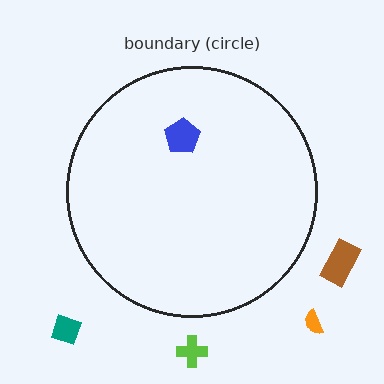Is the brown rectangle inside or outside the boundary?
Outside.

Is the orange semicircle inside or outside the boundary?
Outside.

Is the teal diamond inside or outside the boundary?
Outside.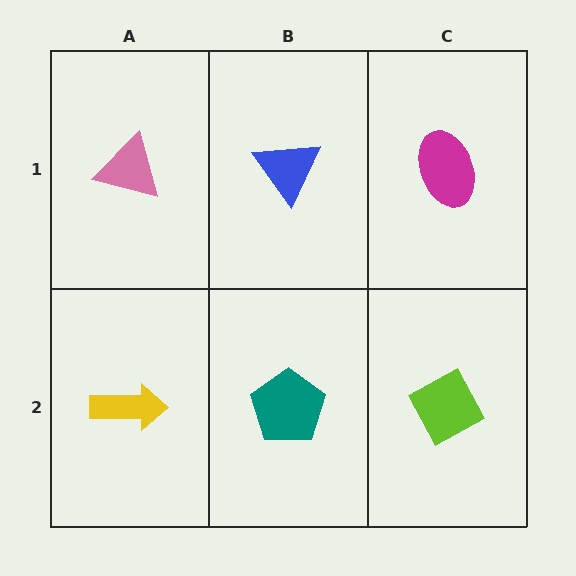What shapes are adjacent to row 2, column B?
A blue triangle (row 1, column B), a yellow arrow (row 2, column A), a lime diamond (row 2, column C).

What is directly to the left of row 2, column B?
A yellow arrow.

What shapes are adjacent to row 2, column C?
A magenta ellipse (row 1, column C), a teal pentagon (row 2, column B).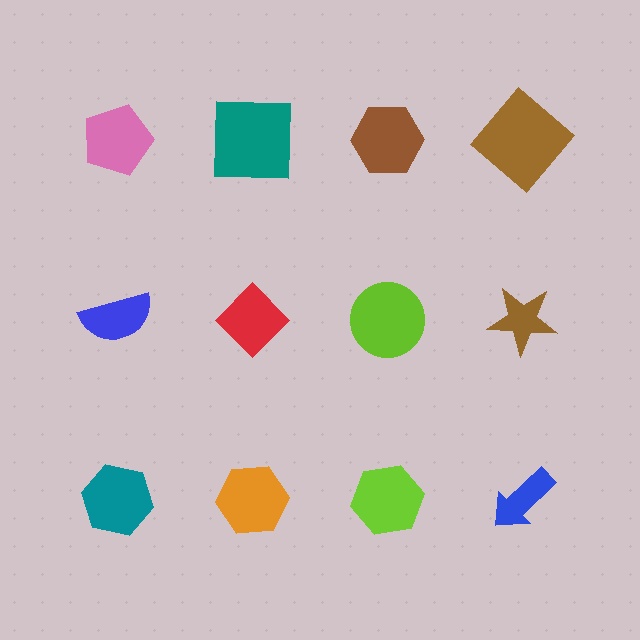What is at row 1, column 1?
A pink pentagon.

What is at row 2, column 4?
A brown star.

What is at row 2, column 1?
A blue semicircle.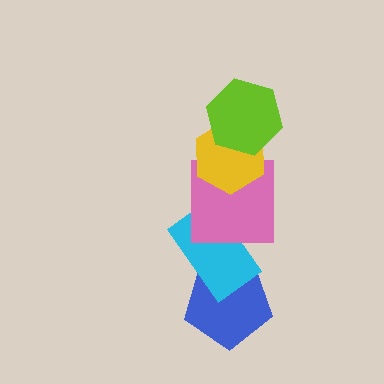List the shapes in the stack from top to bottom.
From top to bottom: the lime hexagon, the yellow hexagon, the pink square, the cyan rectangle, the blue pentagon.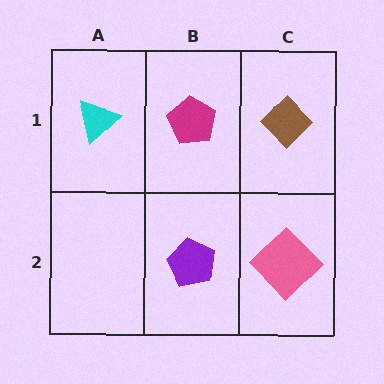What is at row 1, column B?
A magenta pentagon.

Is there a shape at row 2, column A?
No, that cell is empty.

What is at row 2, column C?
A pink diamond.